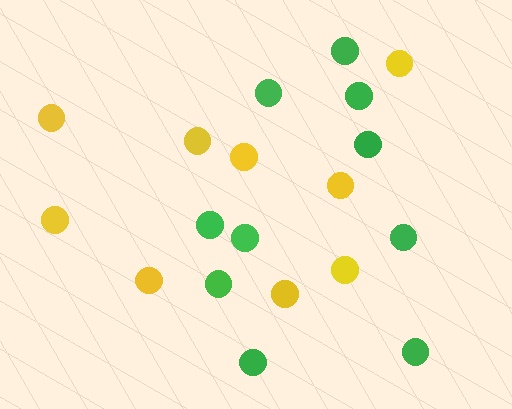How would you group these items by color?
There are 2 groups: one group of green circles (10) and one group of yellow circles (9).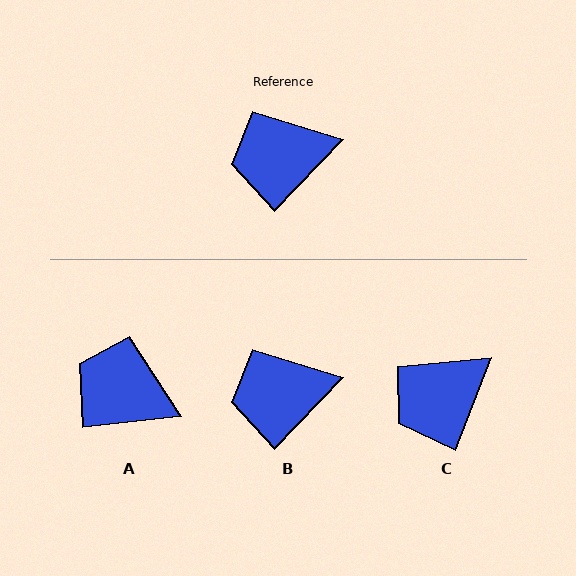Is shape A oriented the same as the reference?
No, it is off by about 40 degrees.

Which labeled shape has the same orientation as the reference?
B.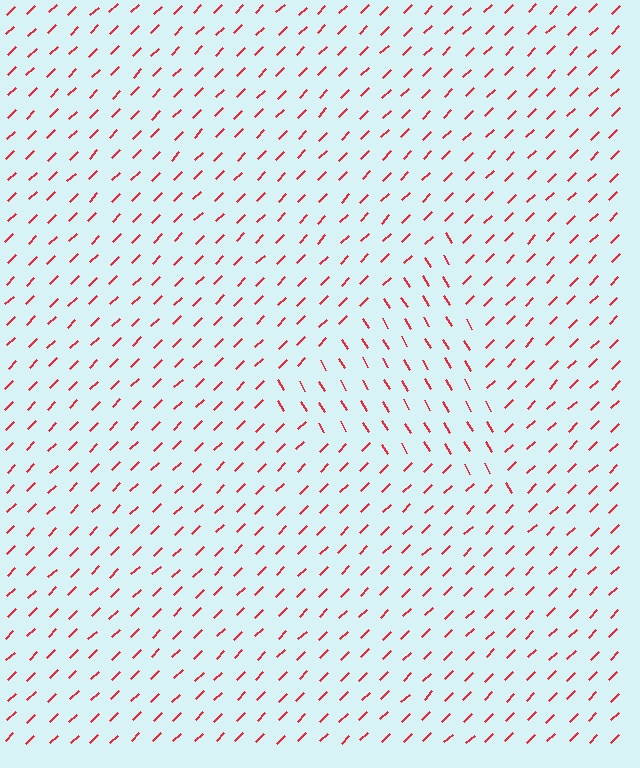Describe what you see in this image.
The image is filled with small red line segments. A triangle region in the image has lines oriented differently from the surrounding lines, creating a visible texture boundary.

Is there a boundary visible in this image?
Yes, there is a texture boundary formed by a change in line orientation.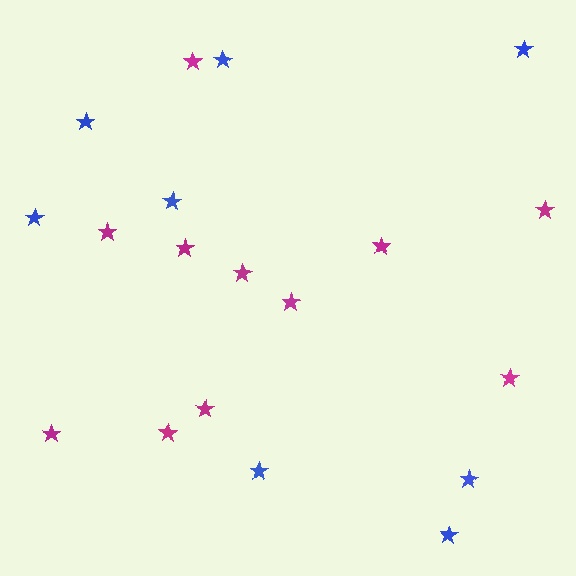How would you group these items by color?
There are 2 groups: one group of blue stars (8) and one group of magenta stars (11).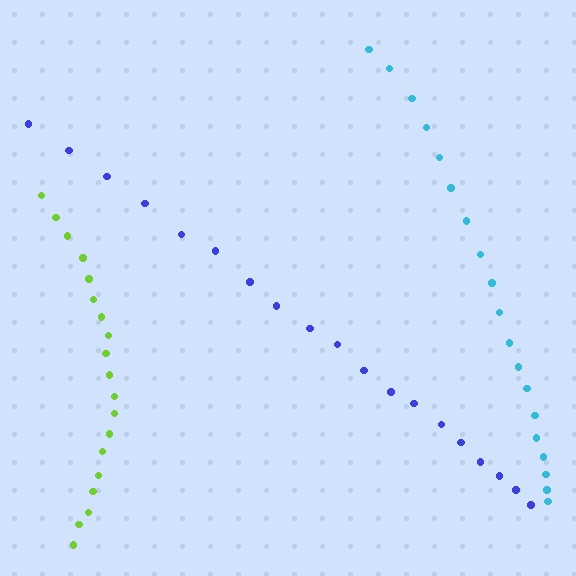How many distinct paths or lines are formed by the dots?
There are 3 distinct paths.